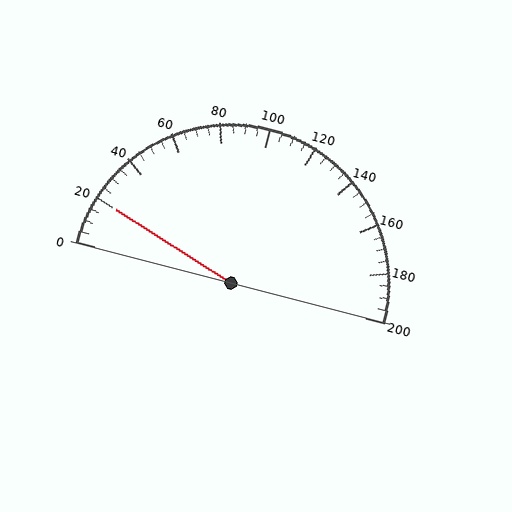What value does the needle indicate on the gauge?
The needle indicates approximately 20.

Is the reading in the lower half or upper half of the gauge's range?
The reading is in the lower half of the range (0 to 200).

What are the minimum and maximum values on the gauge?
The gauge ranges from 0 to 200.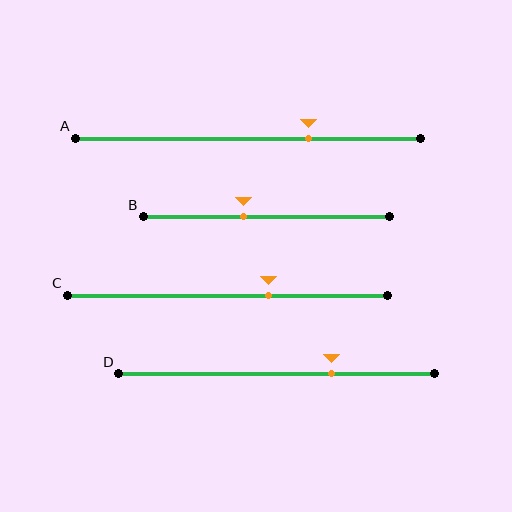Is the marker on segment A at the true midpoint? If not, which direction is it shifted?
No, the marker on segment A is shifted to the right by about 18% of the segment length.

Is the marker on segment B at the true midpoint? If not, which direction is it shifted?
No, the marker on segment B is shifted to the left by about 9% of the segment length.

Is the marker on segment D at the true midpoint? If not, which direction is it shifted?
No, the marker on segment D is shifted to the right by about 18% of the segment length.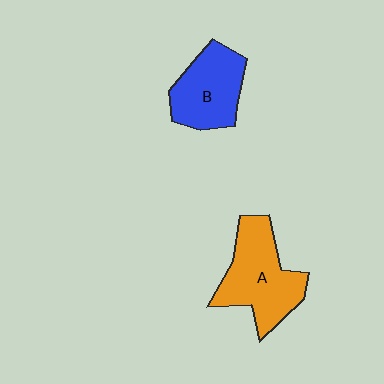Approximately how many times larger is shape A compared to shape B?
Approximately 1.2 times.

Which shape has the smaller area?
Shape B (blue).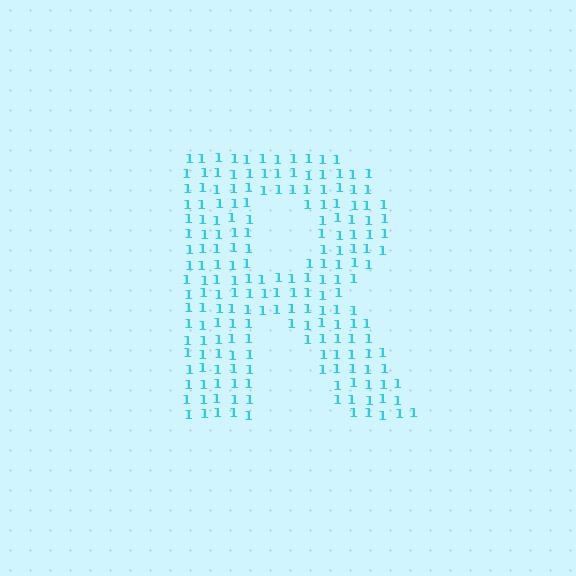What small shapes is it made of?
It is made of small digit 1's.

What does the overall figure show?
The overall figure shows the letter R.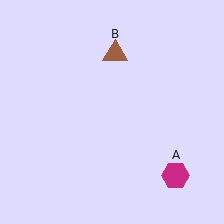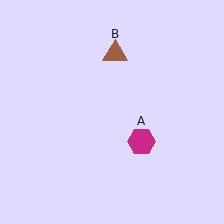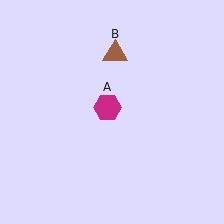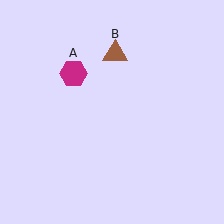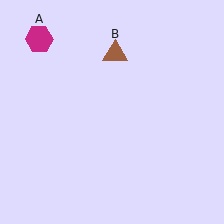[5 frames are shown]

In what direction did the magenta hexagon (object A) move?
The magenta hexagon (object A) moved up and to the left.